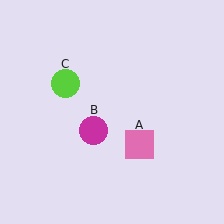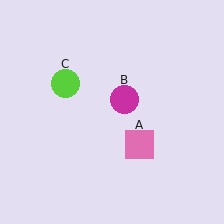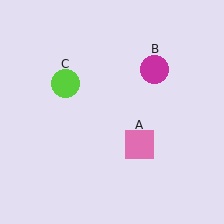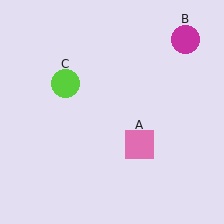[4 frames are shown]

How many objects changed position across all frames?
1 object changed position: magenta circle (object B).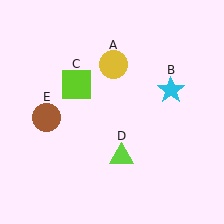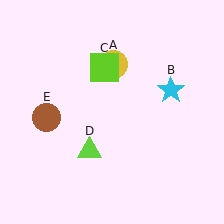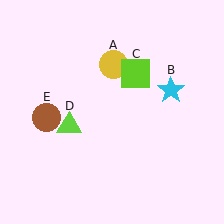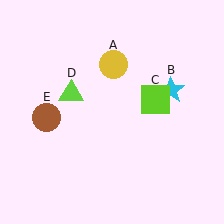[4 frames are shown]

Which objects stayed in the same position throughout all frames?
Yellow circle (object A) and cyan star (object B) and brown circle (object E) remained stationary.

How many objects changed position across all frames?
2 objects changed position: lime square (object C), lime triangle (object D).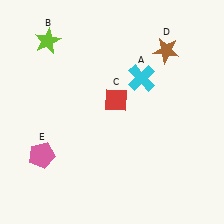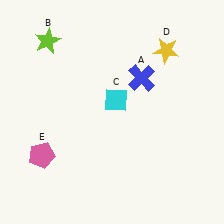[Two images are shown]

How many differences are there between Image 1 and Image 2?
There are 3 differences between the two images.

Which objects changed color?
A changed from cyan to blue. C changed from red to cyan. D changed from brown to yellow.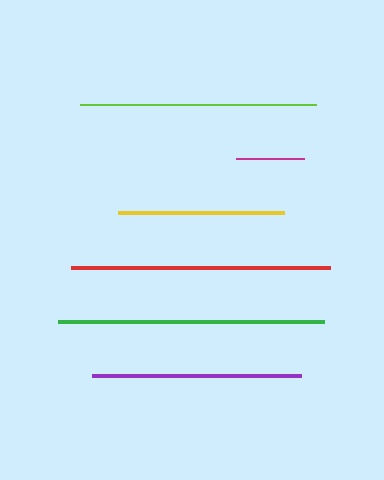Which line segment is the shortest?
The magenta line is the shortest at approximately 68 pixels.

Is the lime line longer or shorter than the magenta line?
The lime line is longer than the magenta line.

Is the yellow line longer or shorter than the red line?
The red line is longer than the yellow line.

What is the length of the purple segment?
The purple segment is approximately 210 pixels long.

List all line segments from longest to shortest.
From longest to shortest: green, red, lime, purple, yellow, magenta.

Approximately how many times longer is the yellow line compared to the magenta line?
The yellow line is approximately 2.4 times the length of the magenta line.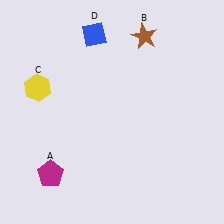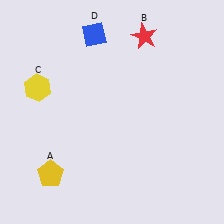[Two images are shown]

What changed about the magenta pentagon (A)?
In Image 1, A is magenta. In Image 2, it changed to yellow.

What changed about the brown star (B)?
In Image 1, B is brown. In Image 2, it changed to red.